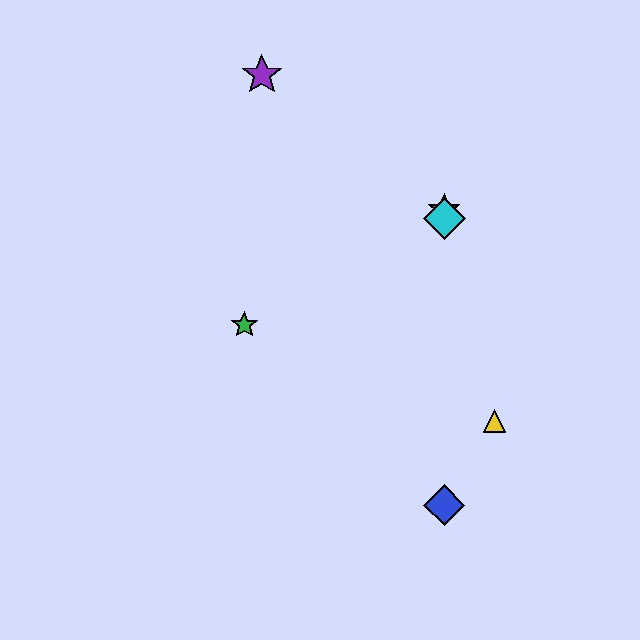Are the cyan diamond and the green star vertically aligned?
No, the cyan diamond is at x≈444 and the green star is at x≈244.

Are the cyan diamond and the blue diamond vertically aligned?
Yes, both are at x≈444.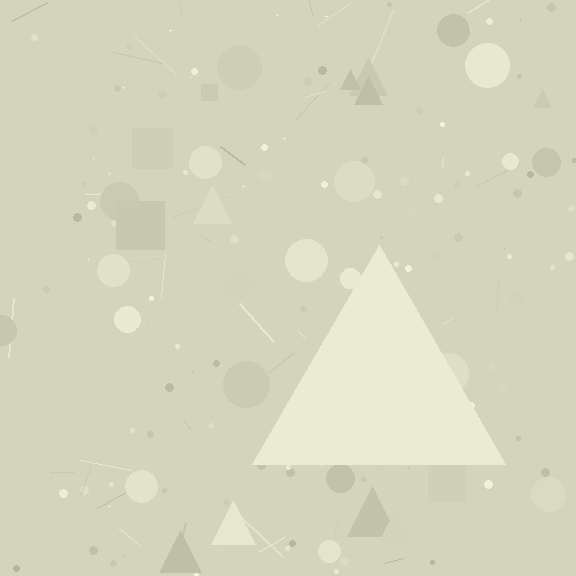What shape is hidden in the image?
A triangle is hidden in the image.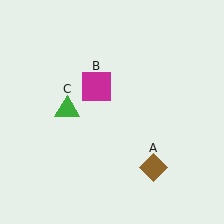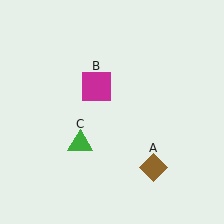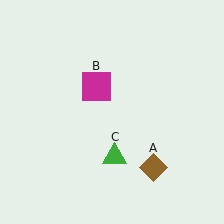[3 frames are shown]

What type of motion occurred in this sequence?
The green triangle (object C) rotated counterclockwise around the center of the scene.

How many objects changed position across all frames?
1 object changed position: green triangle (object C).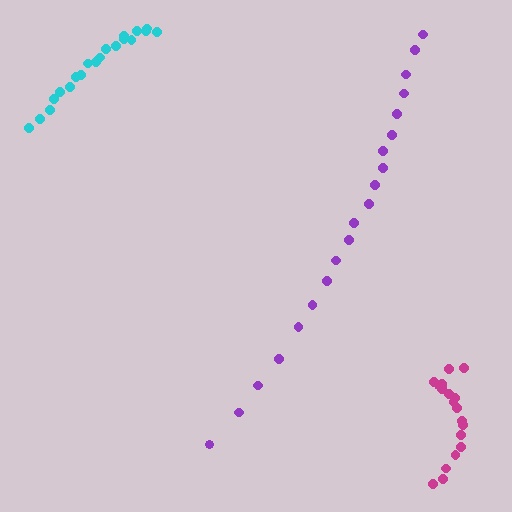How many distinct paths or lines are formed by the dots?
There are 3 distinct paths.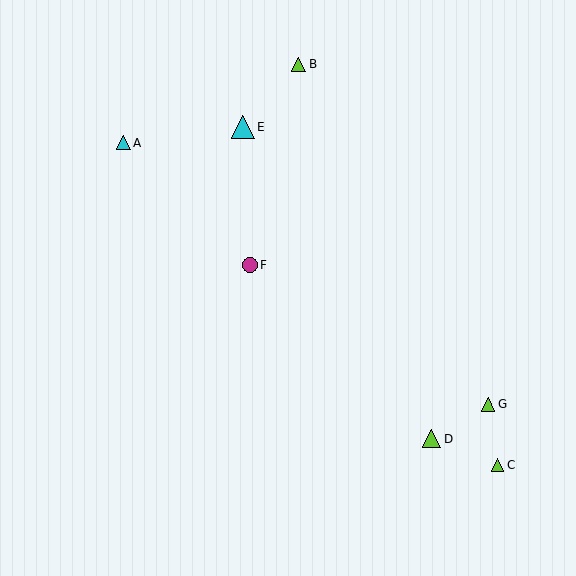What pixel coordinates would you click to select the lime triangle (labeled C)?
Click at (498, 465) to select the lime triangle C.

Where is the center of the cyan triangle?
The center of the cyan triangle is at (243, 127).